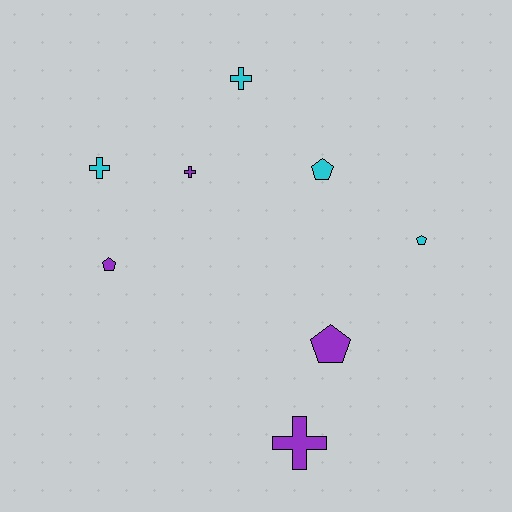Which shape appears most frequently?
Pentagon, with 4 objects.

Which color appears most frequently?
Cyan, with 4 objects.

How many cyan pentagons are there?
There are 2 cyan pentagons.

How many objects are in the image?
There are 8 objects.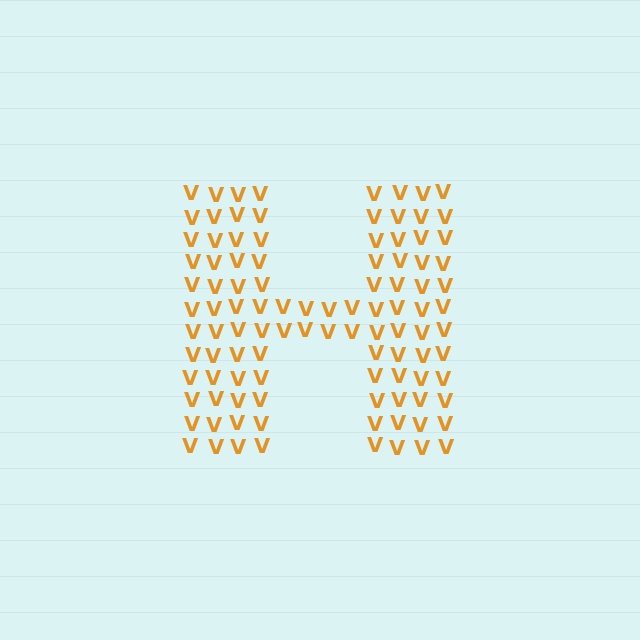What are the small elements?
The small elements are letter V's.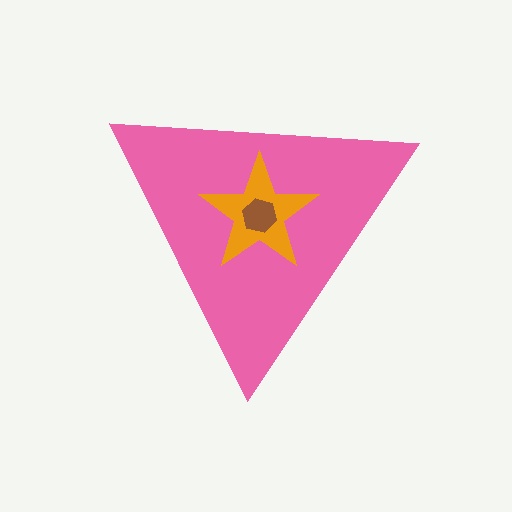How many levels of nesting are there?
3.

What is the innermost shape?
The brown hexagon.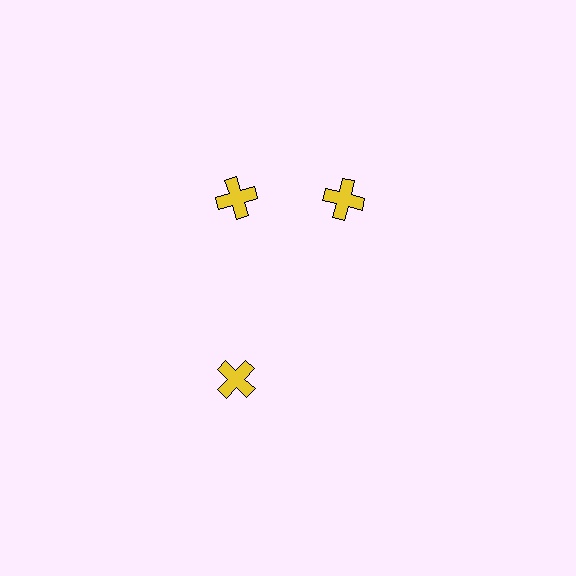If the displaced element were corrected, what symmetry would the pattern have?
It would have 3-fold rotational symmetry — the pattern would map onto itself every 120 degrees.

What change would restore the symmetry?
The symmetry would be restored by rotating it back into even spacing with its neighbors so that all 3 crosses sit at equal angles and equal distance from the center.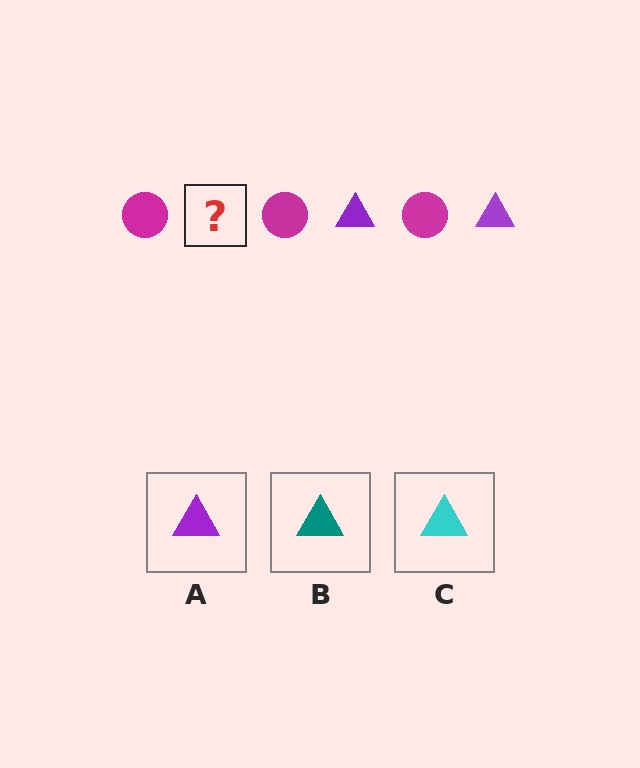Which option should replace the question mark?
Option A.